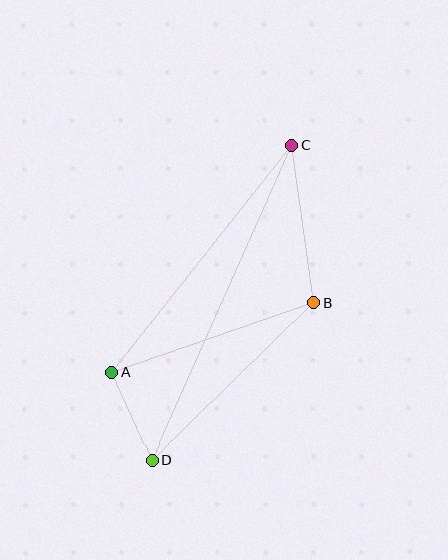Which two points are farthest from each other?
Points C and D are farthest from each other.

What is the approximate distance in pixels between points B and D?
The distance between B and D is approximately 226 pixels.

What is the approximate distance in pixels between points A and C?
The distance between A and C is approximately 289 pixels.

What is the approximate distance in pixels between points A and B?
The distance between A and B is approximately 213 pixels.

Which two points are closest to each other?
Points A and D are closest to each other.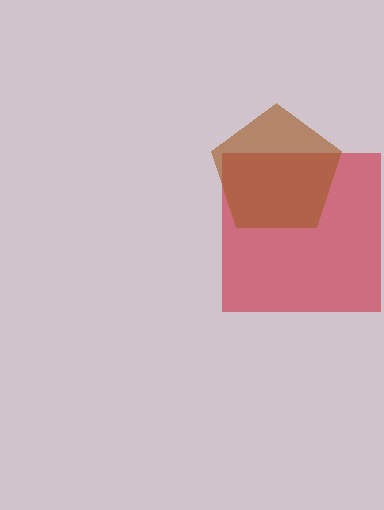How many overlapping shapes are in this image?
There are 2 overlapping shapes in the image.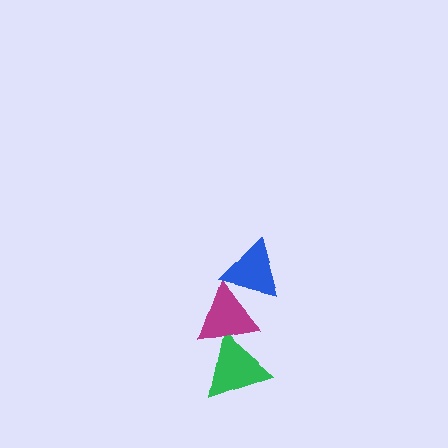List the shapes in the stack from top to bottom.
From top to bottom: the blue triangle, the magenta triangle, the green triangle.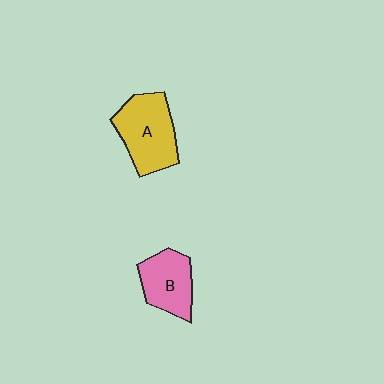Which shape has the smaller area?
Shape B (pink).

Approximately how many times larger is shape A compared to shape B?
Approximately 1.3 times.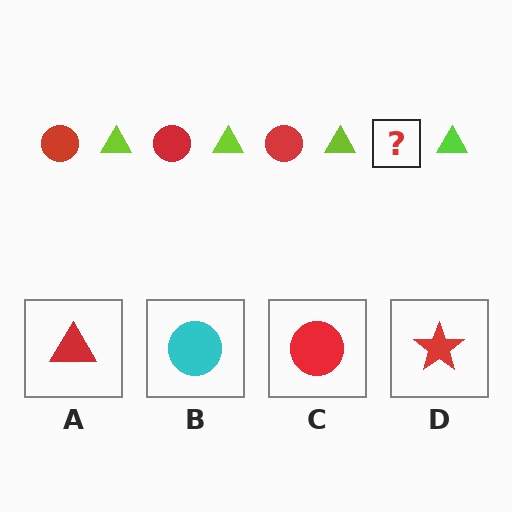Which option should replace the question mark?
Option C.